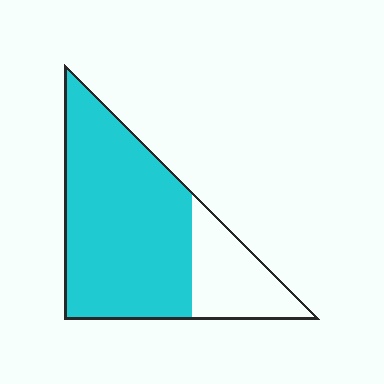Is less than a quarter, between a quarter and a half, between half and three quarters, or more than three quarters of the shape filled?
Between half and three quarters.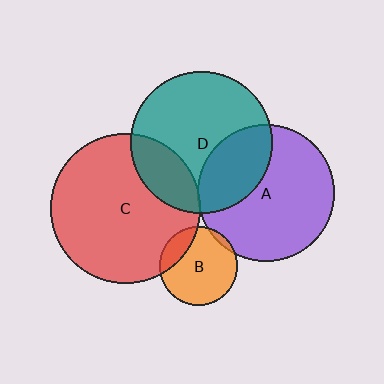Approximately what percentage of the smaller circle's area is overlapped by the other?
Approximately 5%.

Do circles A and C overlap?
Yes.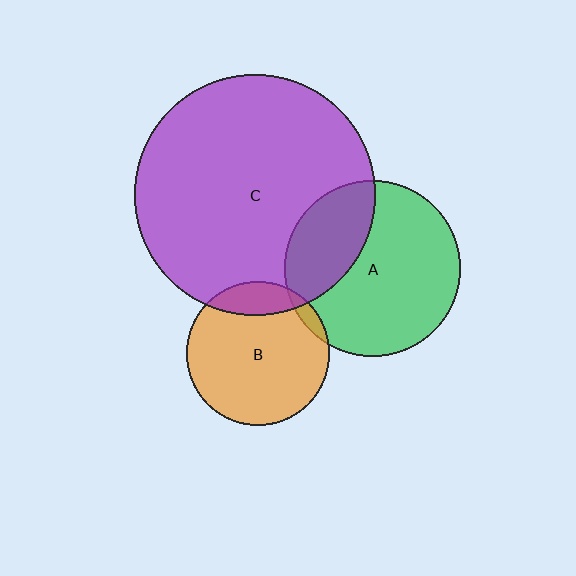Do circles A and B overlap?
Yes.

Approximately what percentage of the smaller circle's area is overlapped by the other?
Approximately 5%.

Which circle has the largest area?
Circle C (purple).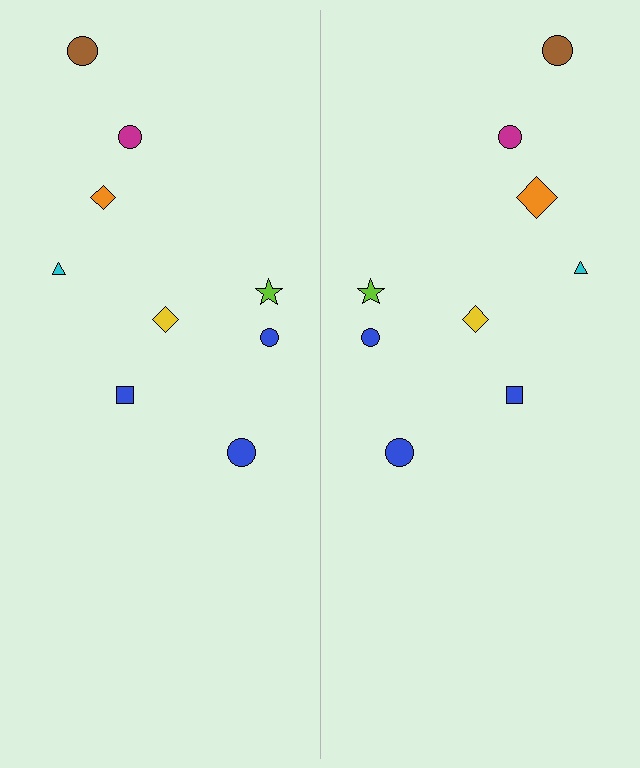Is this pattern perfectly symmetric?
No, the pattern is not perfectly symmetric. The orange diamond on the right side has a different size than its mirror counterpart.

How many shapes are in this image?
There are 18 shapes in this image.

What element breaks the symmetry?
The orange diamond on the right side has a different size than its mirror counterpart.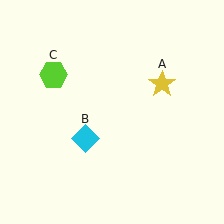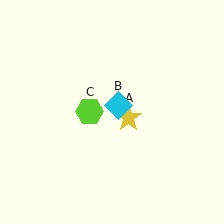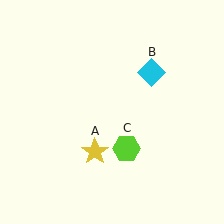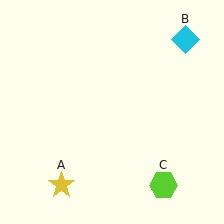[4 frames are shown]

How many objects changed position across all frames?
3 objects changed position: yellow star (object A), cyan diamond (object B), lime hexagon (object C).